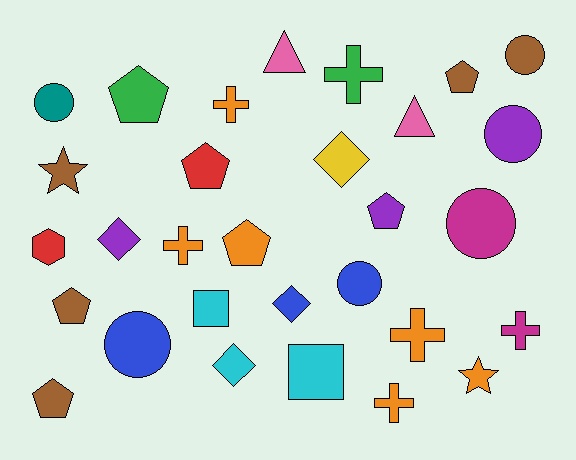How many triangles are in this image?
There are 2 triangles.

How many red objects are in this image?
There are 2 red objects.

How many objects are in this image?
There are 30 objects.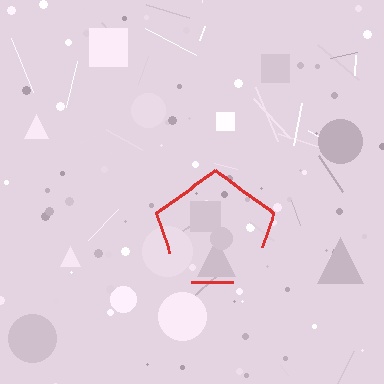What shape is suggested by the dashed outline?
The dashed outline suggests a pentagon.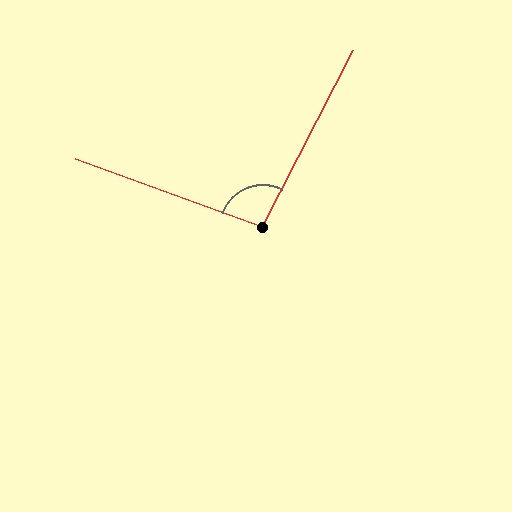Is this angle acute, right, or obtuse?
It is obtuse.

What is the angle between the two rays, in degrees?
Approximately 97 degrees.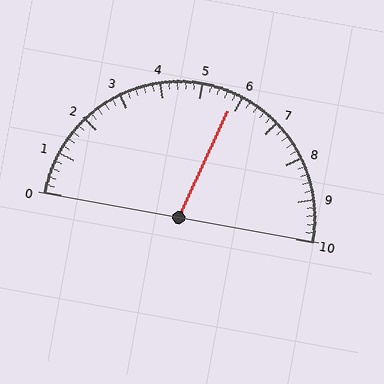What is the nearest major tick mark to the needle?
The nearest major tick mark is 6.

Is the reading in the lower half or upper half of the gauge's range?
The reading is in the upper half of the range (0 to 10).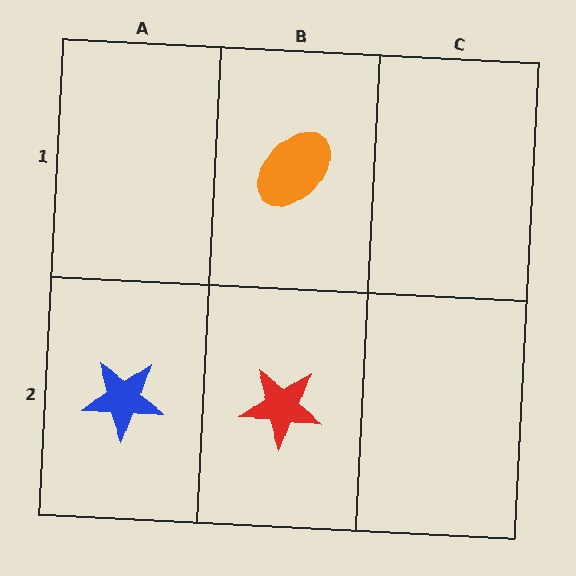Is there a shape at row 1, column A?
No, that cell is empty.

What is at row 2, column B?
A red star.